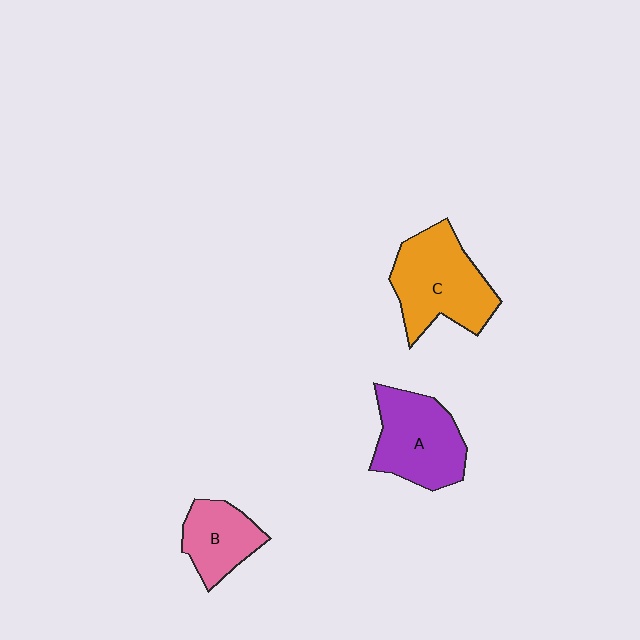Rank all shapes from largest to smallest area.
From largest to smallest: C (orange), A (purple), B (pink).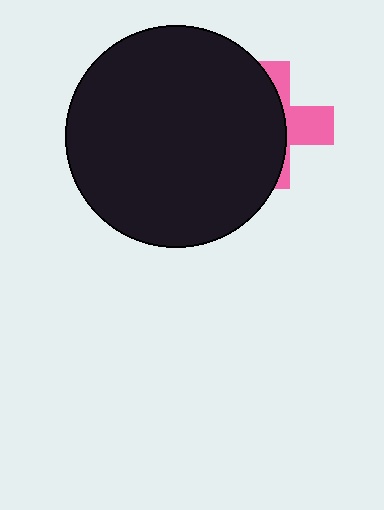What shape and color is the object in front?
The object in front is a black circle.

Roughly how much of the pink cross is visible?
A small part of it is visible (roughly 36%).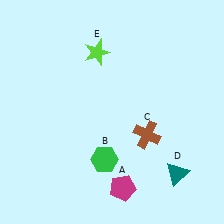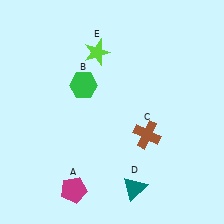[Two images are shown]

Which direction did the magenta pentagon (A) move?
The magenta pentagon (A) moved left.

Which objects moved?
The objects that moved are: the magenta pentagon (A), the green hexagon (B), the teal triangle (D).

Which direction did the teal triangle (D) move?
The teal triangle (D) moved left.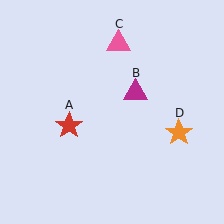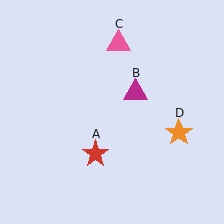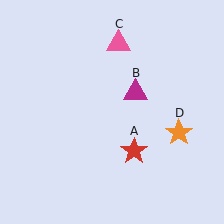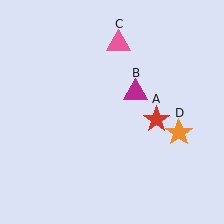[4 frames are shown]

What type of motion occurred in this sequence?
The red star (object A) rotated counterclockwise around the center of the scene.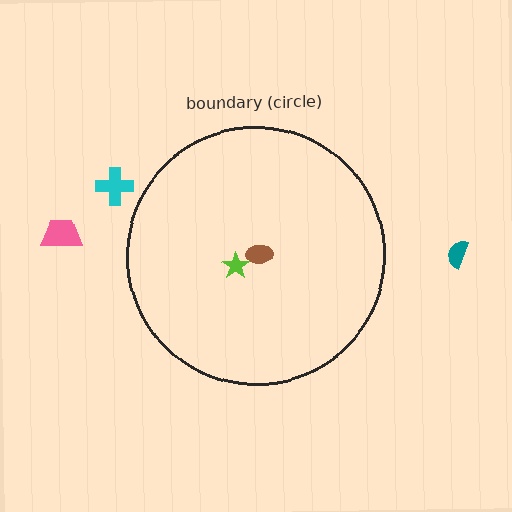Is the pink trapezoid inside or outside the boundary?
Outside.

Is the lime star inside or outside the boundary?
Inside.